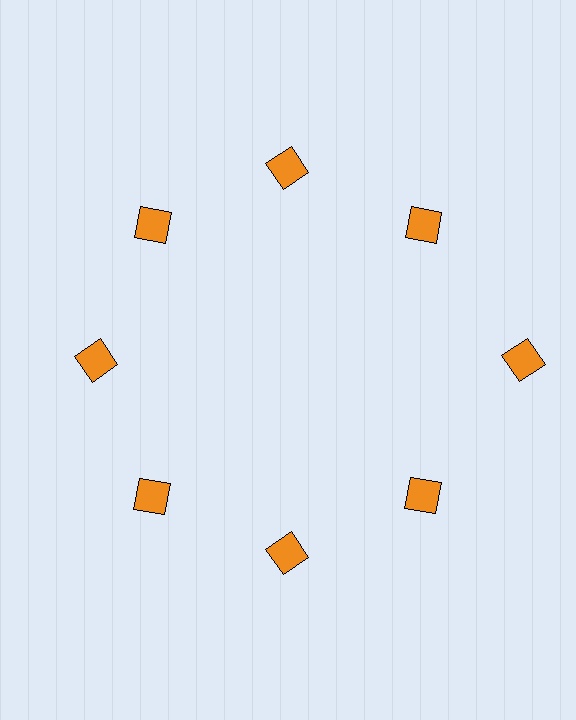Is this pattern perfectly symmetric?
No. The 8 orange diamonds are arranged in a ring, but one element near the 3 o'clock position is pushed outward from the center, breaking the 8-fold rotational symmetry.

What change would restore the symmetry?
The symmetry would be restored by moving it inward, back onto the ring so that all 8 diamonds sit at equal angles and equal distance from the center.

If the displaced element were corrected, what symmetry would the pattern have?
It would have 8-fold rotational symmetry — the pattern would map onto itself every 45 degrees.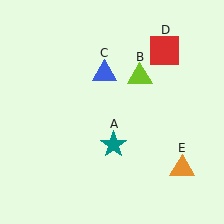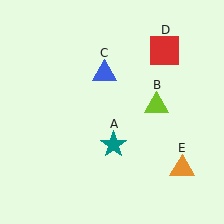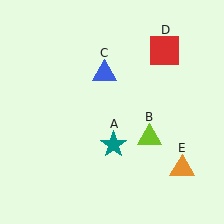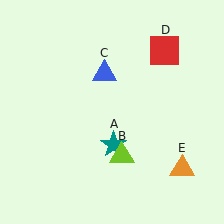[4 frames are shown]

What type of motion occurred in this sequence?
The lime triangle (object B) rotated clockwise around the center of the scene.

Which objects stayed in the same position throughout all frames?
Teal star (object A) and blue triangle (object C) and red square (object D) and orange triangle (object E) remained stationary.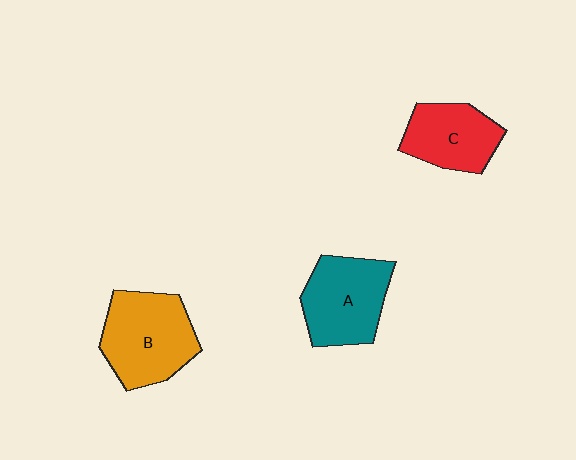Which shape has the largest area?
Shape B (orange).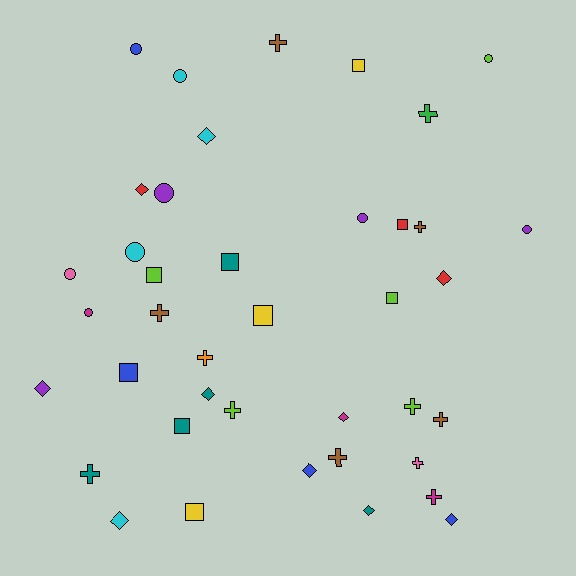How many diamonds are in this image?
There are 10 diamonds.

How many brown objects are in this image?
There are 5 brown objects.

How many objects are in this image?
There are 40 objects.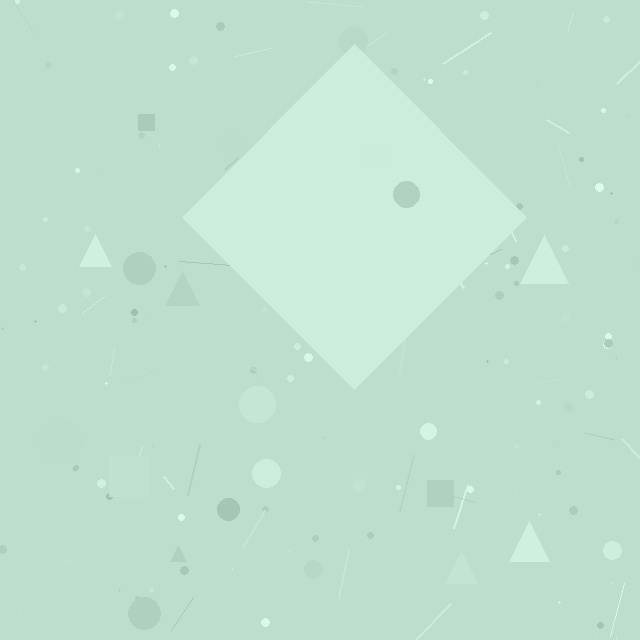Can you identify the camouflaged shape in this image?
The camouflaged shape is a diamond.